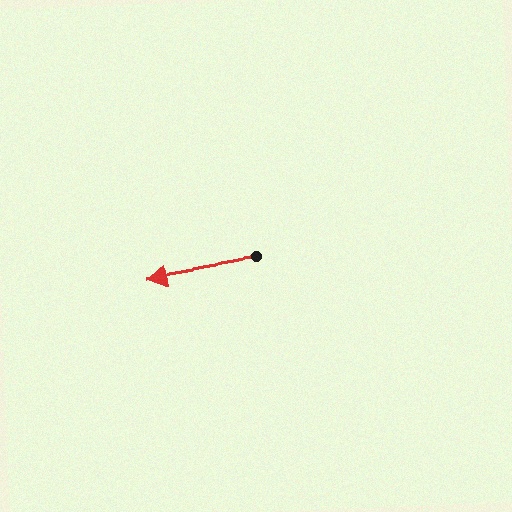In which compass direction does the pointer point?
West.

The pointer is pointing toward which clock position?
Roughly 9 o'clock.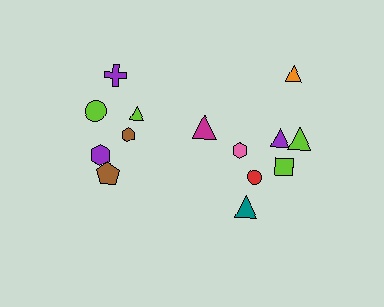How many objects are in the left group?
There are 6 objects.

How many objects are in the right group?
There are 8 objects.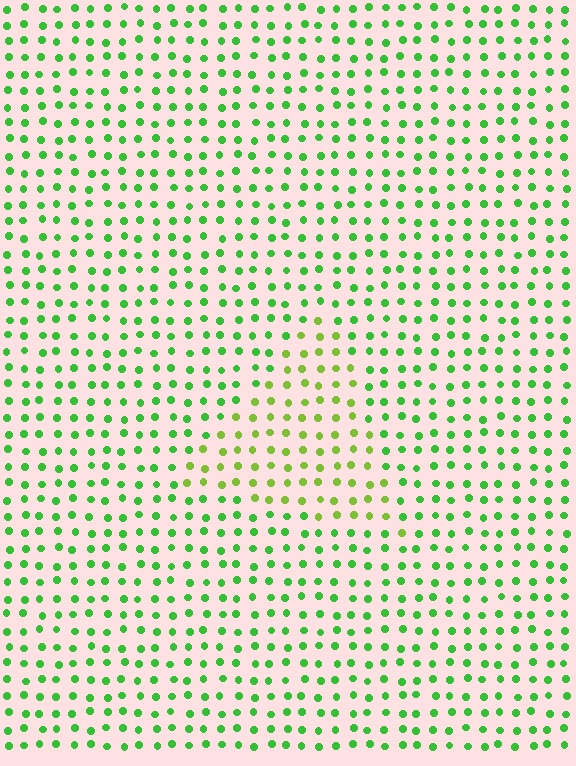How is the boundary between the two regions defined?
The boundary is defined purely by a slight shift in hue (about 32 degrees). Spacing, size, and orientation are identical on both sides.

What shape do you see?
I see a triangle.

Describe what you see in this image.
The image is filled with small green elements in a uniform arrangement. A triangle-shaped region is visible where the elements are tinted to a slightly different hue, forming a subtle color boundary.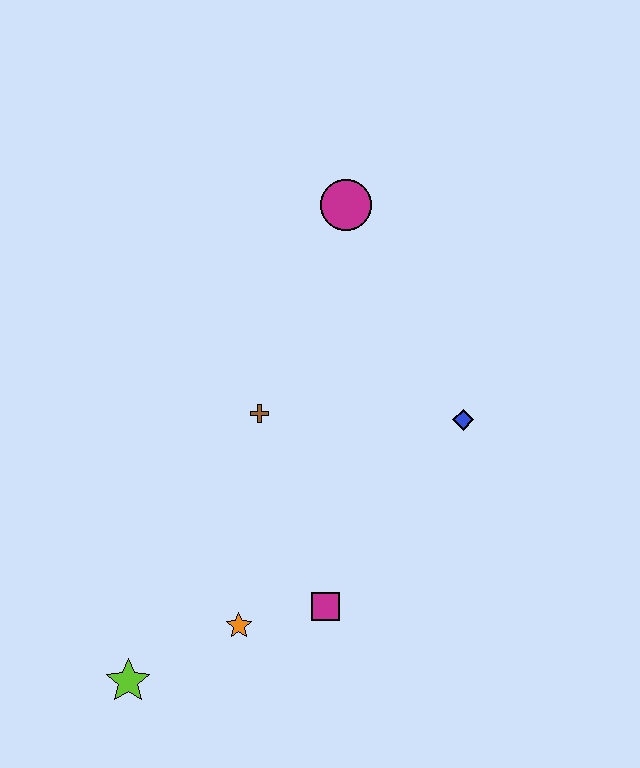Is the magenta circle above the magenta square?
Yes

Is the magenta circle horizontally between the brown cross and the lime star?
No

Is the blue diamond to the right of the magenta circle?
Yes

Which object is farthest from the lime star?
The magenta circle is farthest from the lime star.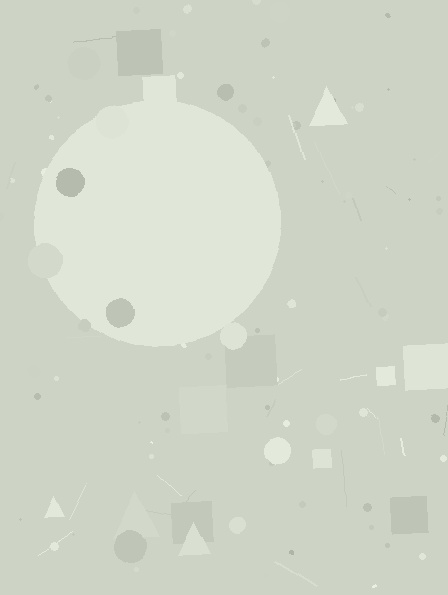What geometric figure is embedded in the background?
A circle is embedded in the background.